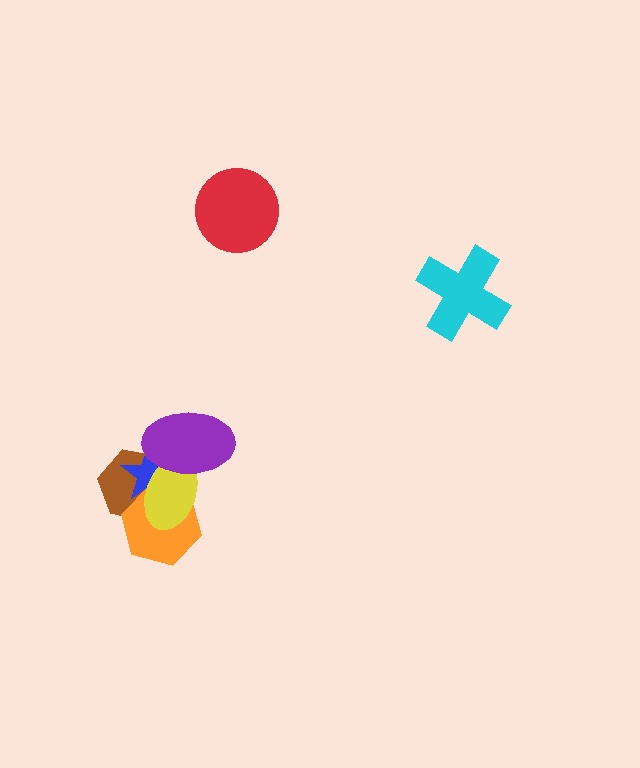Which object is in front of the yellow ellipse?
The purple ellipse is in front of the yellow ellipse.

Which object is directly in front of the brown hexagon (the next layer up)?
The orange hexagon is directly in front of the brown hexagon.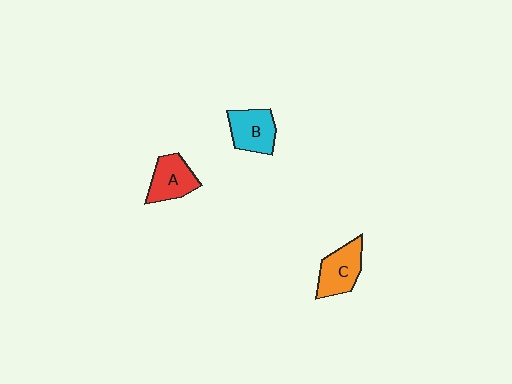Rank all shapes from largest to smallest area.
From largest to smallest: C (orange), B (cyan), A (red).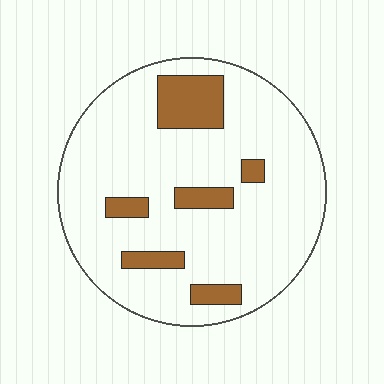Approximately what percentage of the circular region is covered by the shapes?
Approximately 15%.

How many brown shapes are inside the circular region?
6.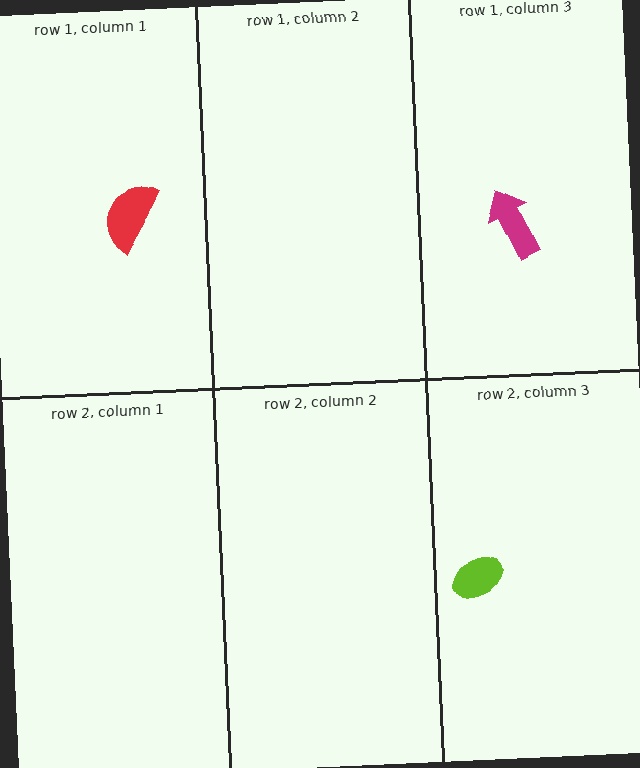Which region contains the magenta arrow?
The row 1, column 3 region.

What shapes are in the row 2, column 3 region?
The lime ellipse.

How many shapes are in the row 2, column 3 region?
1.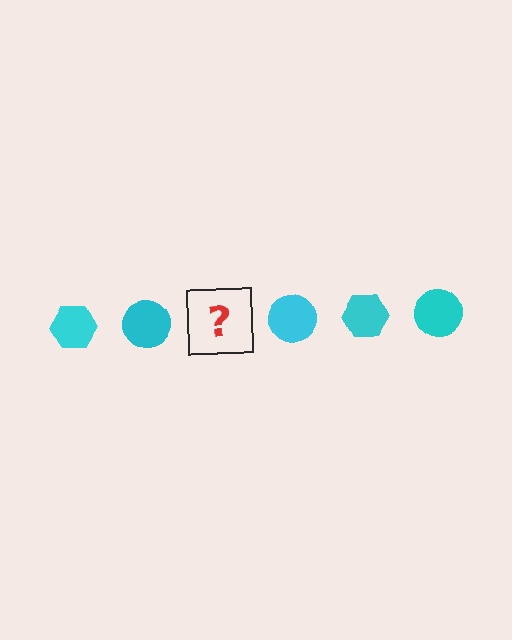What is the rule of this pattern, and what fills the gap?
The rule is that the pattern cycles through hexagon, circle shapes in cyan. The gap should be filled with a cyan hexagon.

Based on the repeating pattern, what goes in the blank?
The blank should be a cyan hexagon.